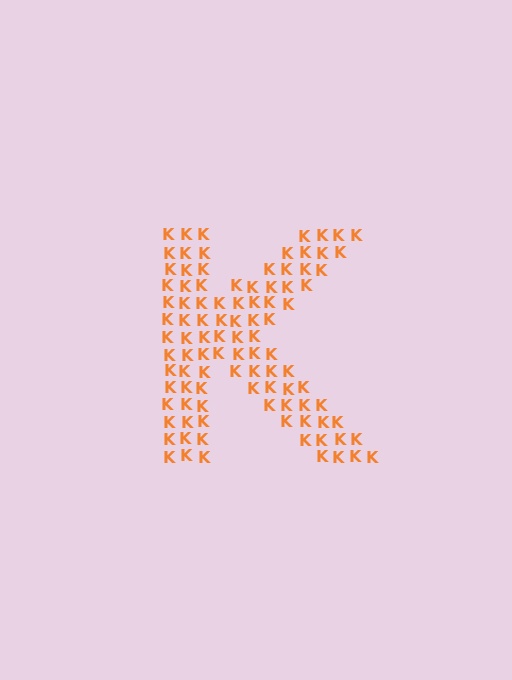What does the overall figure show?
The overall figure shows the letter K.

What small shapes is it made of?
It is made of small letter K's.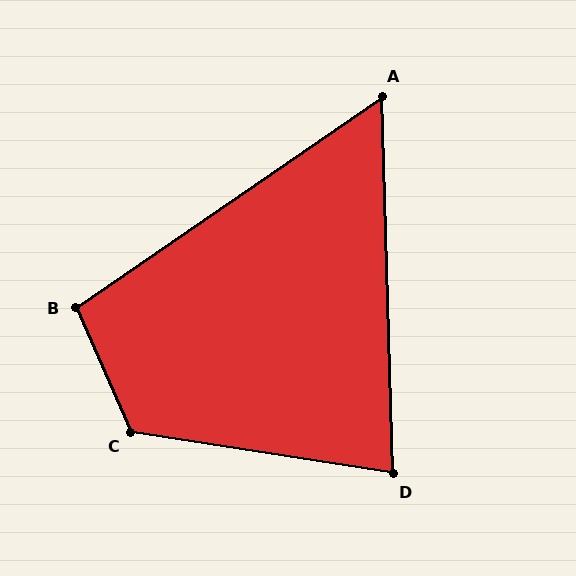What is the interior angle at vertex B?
Approximately 101 degrees (obtuse).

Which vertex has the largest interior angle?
C, at approximately 123 degrees.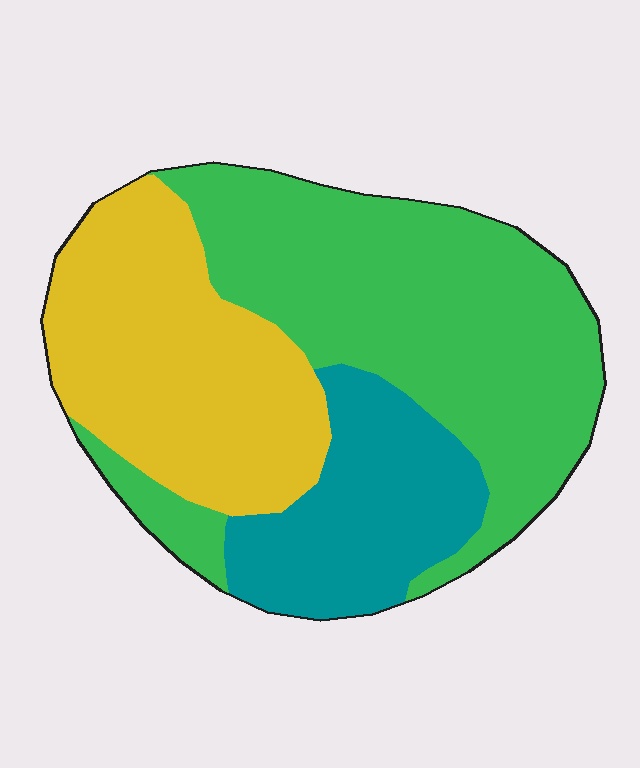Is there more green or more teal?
Green.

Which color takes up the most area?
Green, at roughly 45%.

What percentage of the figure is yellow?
Yellow covers around 30% of the figure.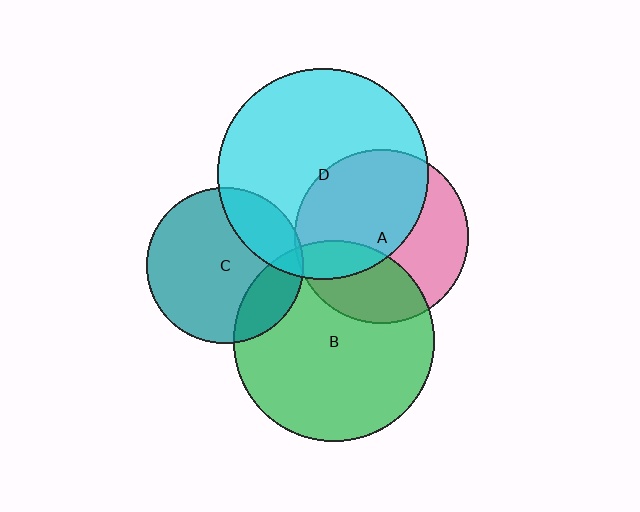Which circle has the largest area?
Circle D (cyan).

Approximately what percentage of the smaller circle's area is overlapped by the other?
Approximately 55%.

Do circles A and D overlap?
Yes.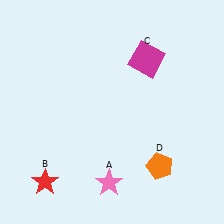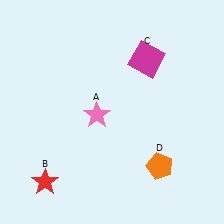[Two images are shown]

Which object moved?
The pink star (A) moved up.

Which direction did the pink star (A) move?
The pink star (A) moved up.